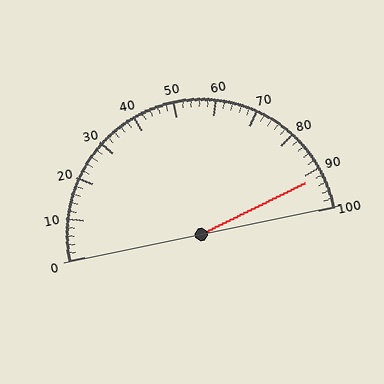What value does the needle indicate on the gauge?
The needle indicates approximately 92.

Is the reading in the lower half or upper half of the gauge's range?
The reading is in the upper half of the range (0 to 100).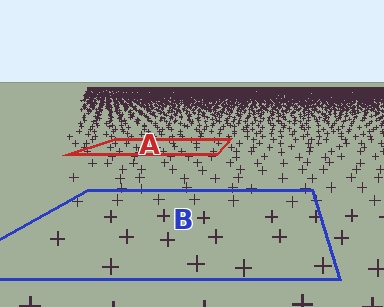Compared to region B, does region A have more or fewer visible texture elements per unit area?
Region A has more texture elements per unit area — they are packed more densely because it is farther away.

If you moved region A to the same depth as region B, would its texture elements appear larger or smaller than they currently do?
They would appear larger. At a closer depth, the same texture elements are projected at a bigger on-screen size.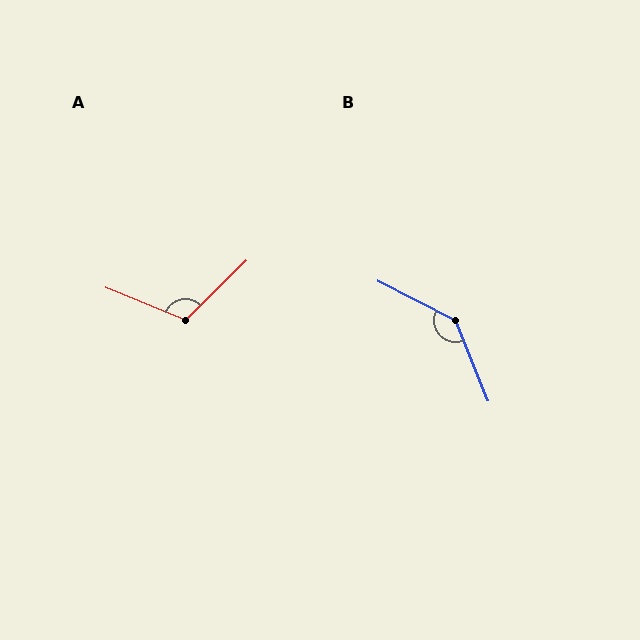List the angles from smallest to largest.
A (113°), B (139°).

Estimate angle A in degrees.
Approximately 113 degrees.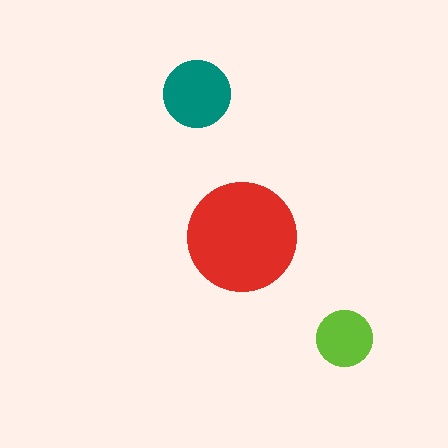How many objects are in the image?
There are 3 objects in the image.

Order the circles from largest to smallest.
the red one, the teal one, the lime one.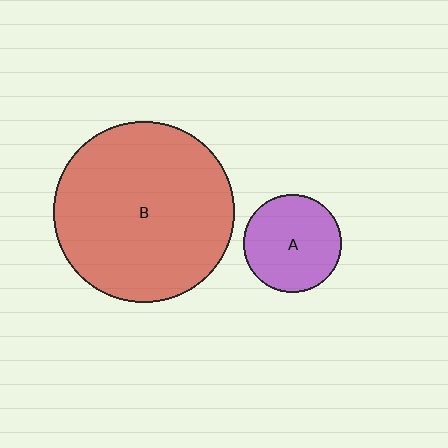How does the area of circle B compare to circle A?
Approximately 3.4 times.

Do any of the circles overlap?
No, none of the circles overlap.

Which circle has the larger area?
Circle B (red).